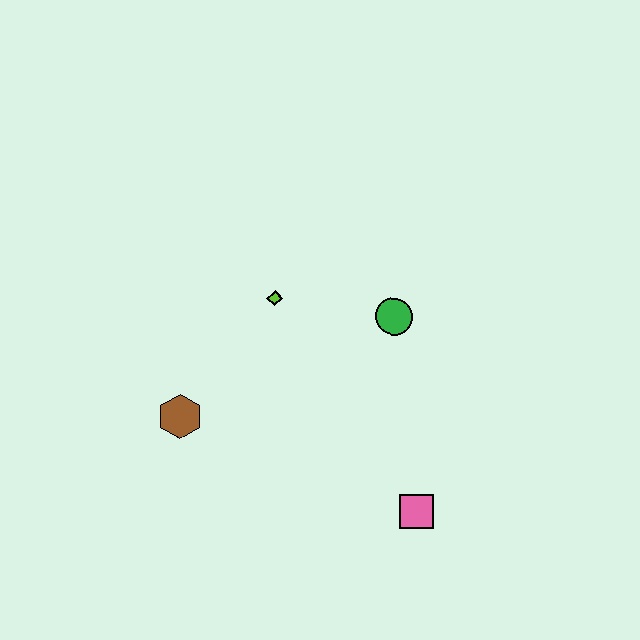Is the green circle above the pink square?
Yes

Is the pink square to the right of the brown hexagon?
Yes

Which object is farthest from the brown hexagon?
The pink square is farthest from the brown hexagon.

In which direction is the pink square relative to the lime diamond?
The pink square is below the lime diamond.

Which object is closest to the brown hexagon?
The lime diamond is closest to the brown hexagon.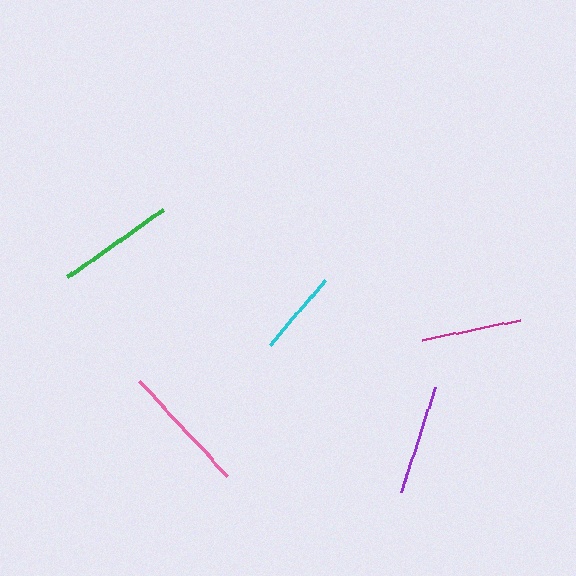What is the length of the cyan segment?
The cyan segment is approximately 86 pixels long.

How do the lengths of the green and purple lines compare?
The green and purple lines are approximately the same length.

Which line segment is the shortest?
The cyan line is the shortest at approximately 86 pixels.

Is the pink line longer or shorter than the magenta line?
The pink line is longer than the magenta line.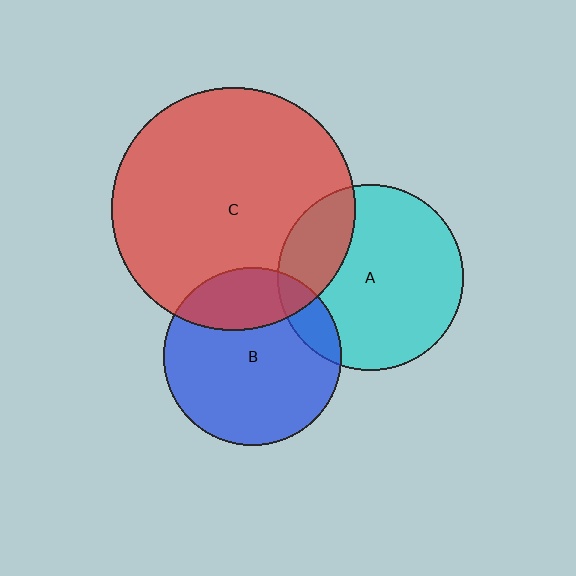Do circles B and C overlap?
Yes.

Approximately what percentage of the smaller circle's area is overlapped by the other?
Approximately 25%.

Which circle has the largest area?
Circle C (red).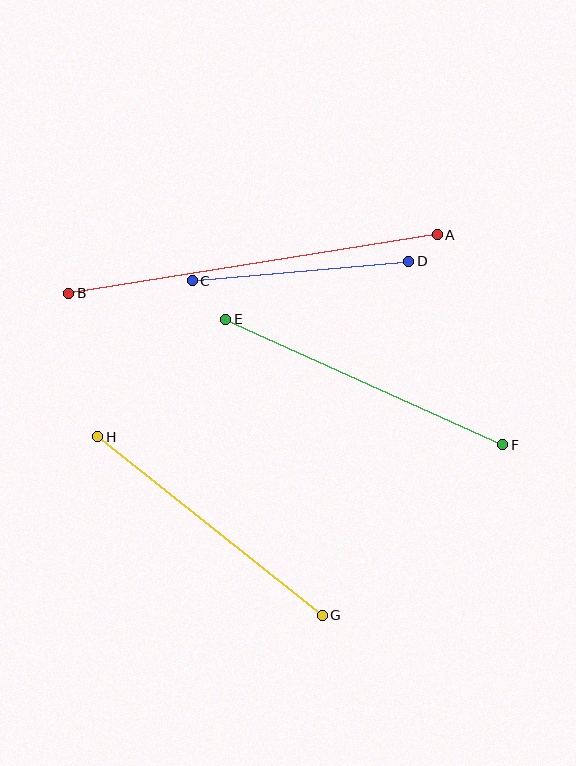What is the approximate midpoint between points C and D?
The midpoint is at approximately (300, 271) pixels.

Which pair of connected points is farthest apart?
Points A and B are farthest apart.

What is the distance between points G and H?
The distance is approximately 287 pixels.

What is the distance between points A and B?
The distance is approximately 373 pixels.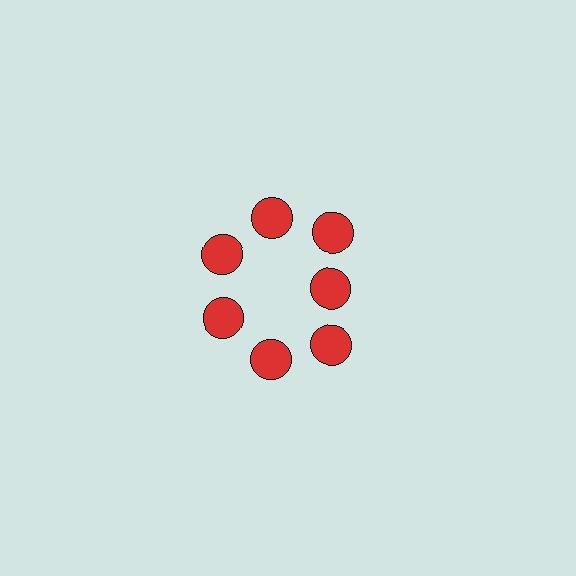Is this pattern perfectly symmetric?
No. The 7 red circles are arranged in a ring, but one element near the 3 o'clock position is pulled inward toward the center, breaking the 7-fold rotational symmetry.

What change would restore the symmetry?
The symmetry would be restored by moving it outward, back onto the ring so that all 7 circles sit at equal angles and equal distance from the center.